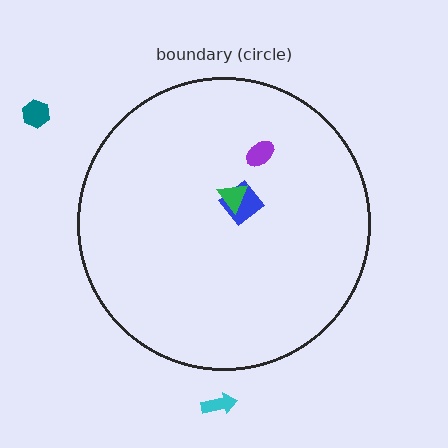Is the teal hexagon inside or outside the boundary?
Outside.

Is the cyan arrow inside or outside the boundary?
Outside.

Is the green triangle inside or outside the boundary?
Inside.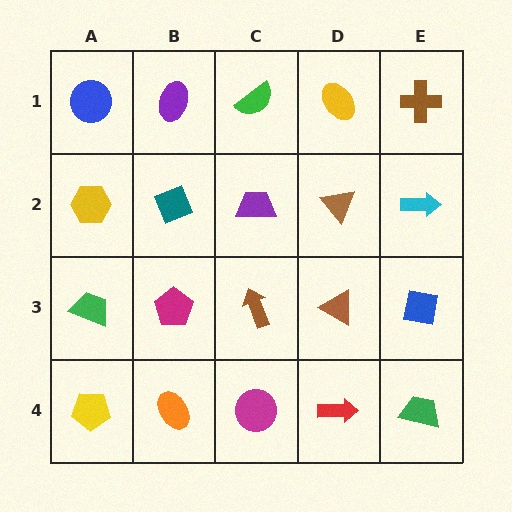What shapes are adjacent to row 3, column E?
A cyan arrow (row 2, column E), a green trapezoid (row 4, column E), a brown triangle (row 3, column D).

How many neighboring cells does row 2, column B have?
4.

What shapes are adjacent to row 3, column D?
A brown triangle (row 2, column D), a red arrow (row 4, column D), a brown arrow (row 3, column C), a blue square (row 3, column E).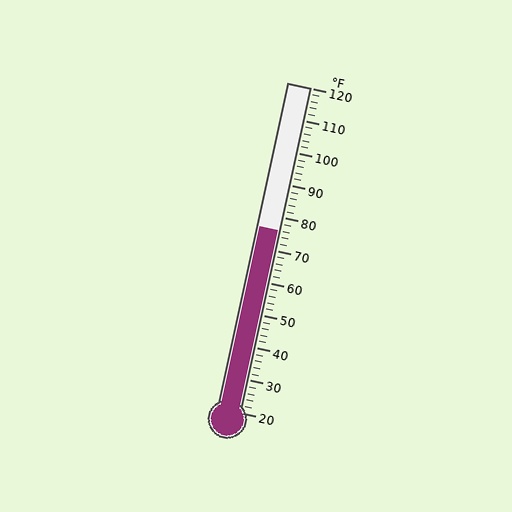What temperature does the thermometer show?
The thermometer shows approximately 76°F.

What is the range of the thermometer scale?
The thermometer scale ranges from 20°F to 120°F.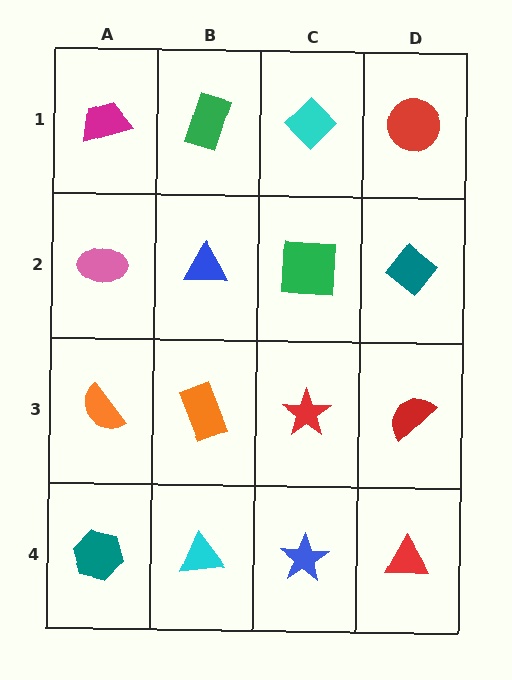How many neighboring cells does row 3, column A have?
3.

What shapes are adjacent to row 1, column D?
A teal diamond (row 2, column D), a cyan diamond (row 1, column C).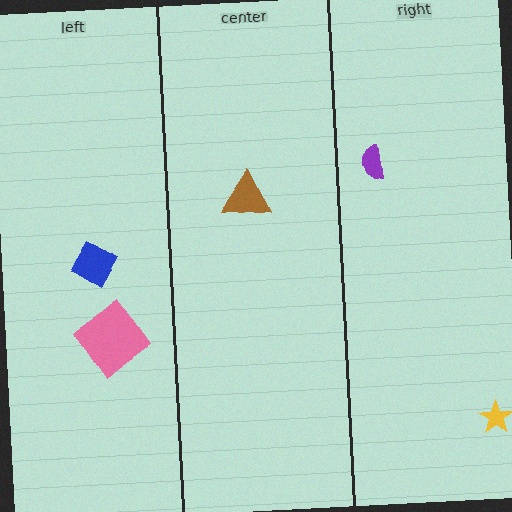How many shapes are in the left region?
2.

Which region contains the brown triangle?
The center region.